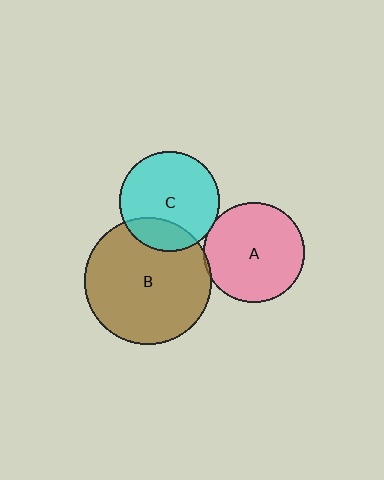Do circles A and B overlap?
Yes.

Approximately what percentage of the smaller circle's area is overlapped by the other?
Approximately 5%.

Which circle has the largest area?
Circle B (brown).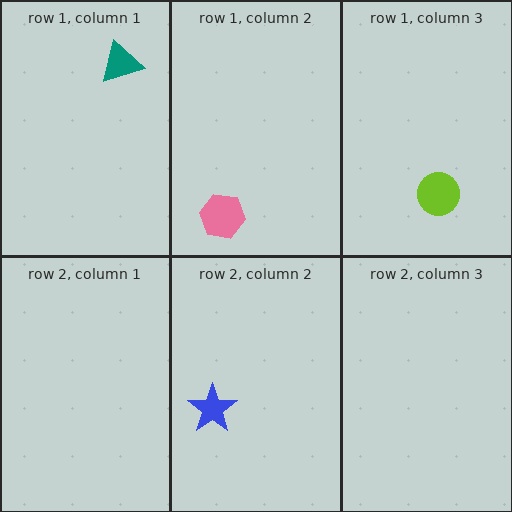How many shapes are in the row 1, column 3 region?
1.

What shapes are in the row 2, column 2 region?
The blue star.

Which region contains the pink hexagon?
The row 1, column 2 region.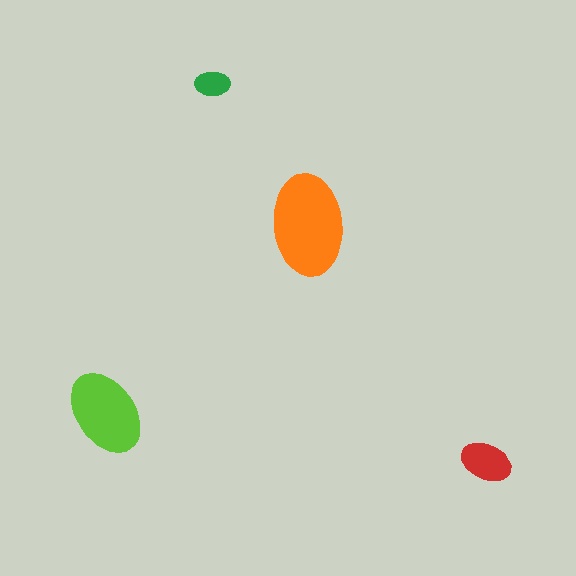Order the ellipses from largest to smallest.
the orange one, the lime one, the red one, the green one.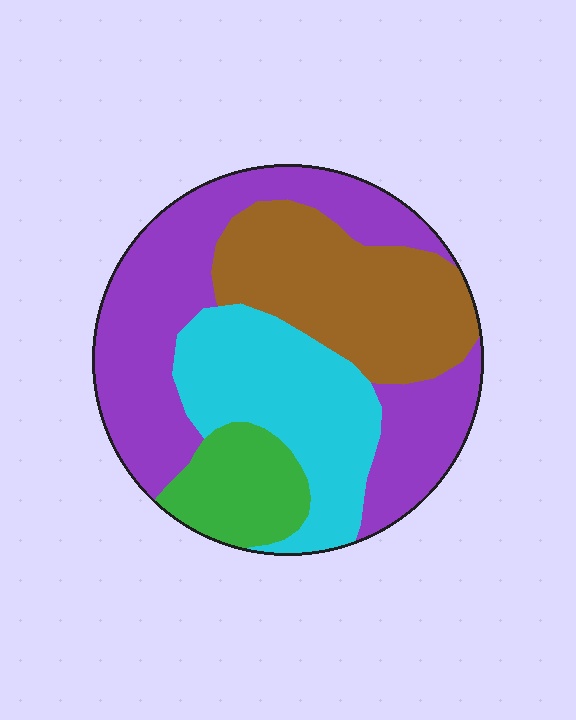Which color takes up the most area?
Purple, at roughly 40%.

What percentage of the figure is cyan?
Cyan takes up about one quarter (1/4) of the figure.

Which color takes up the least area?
Green, at roughly 10%.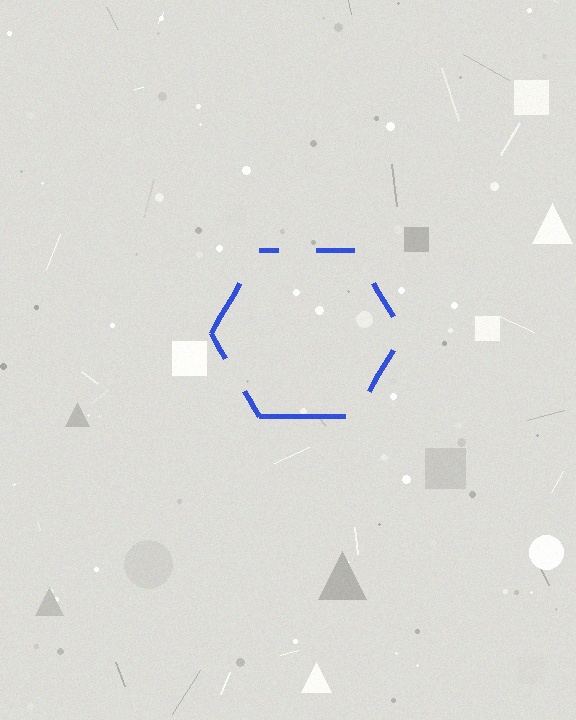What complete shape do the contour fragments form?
The contour fragments form a hexagon.